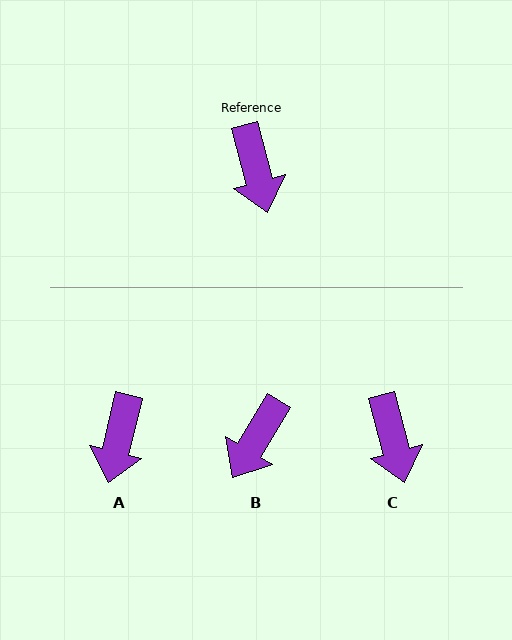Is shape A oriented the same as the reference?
No, it is off by about 28 degrees.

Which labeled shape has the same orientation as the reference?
C.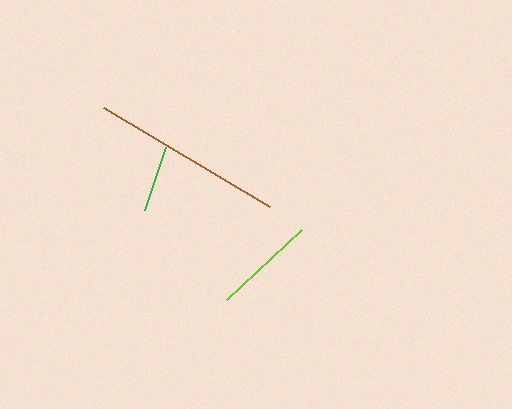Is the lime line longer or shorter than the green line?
The lime line is longer than the green line.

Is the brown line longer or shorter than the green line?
The brown line is longer than the green line.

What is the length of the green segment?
The green segment is approximately 67 pixels long.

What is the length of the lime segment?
The lime segment is approximately 103 pixels long.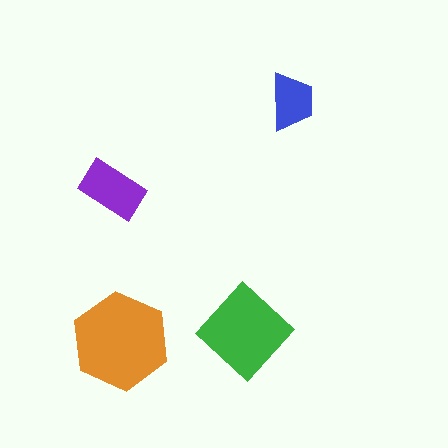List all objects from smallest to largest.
The blue trapezoid, the purple rectangle, the green diamond, the orange hexagon.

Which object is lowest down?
The orange hexagon is bottommost.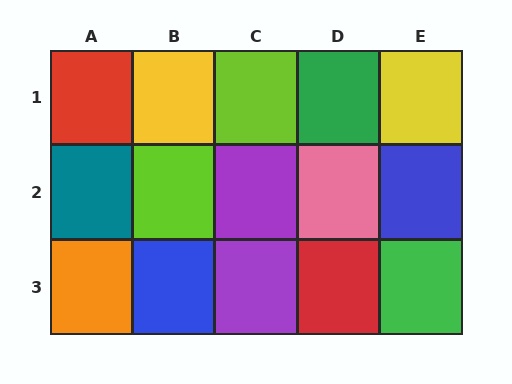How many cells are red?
2 cells are red.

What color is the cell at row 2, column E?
Blue.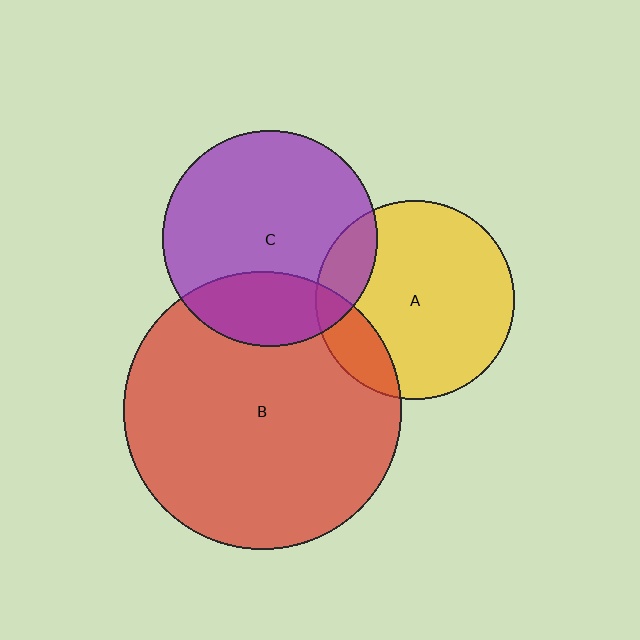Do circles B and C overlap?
Yes.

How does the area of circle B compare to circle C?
Approximately 1.7 times.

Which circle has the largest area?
Circle B (red).